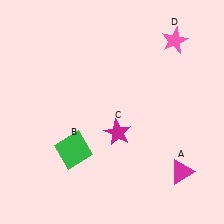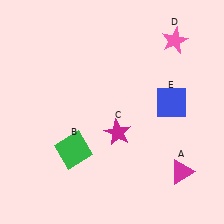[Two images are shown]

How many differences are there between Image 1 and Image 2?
There is 1 difference between the two images.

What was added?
A blue square (E) was added in Image 2.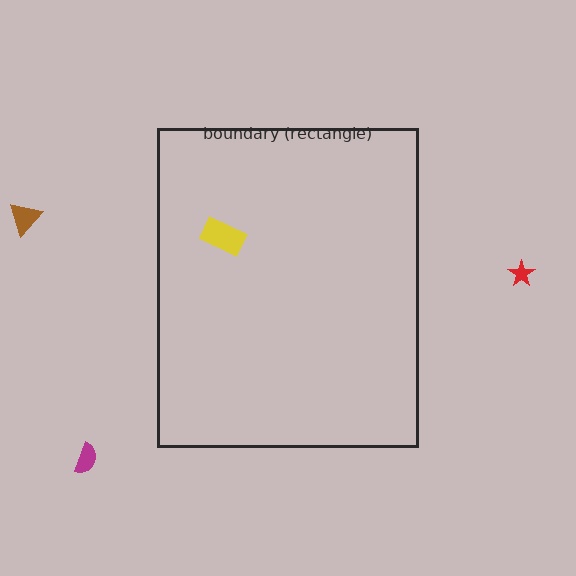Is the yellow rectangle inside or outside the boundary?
Inside.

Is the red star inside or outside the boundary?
Outside.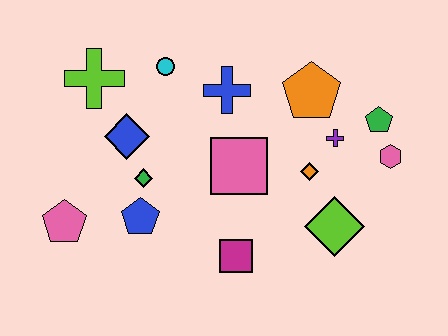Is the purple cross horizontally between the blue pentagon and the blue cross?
No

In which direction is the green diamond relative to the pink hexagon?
The green diamond is to the left of the pink hexagon.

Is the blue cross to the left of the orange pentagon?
Yes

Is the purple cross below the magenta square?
No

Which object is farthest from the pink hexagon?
The pink pentagon is farthest from the pink hexagon.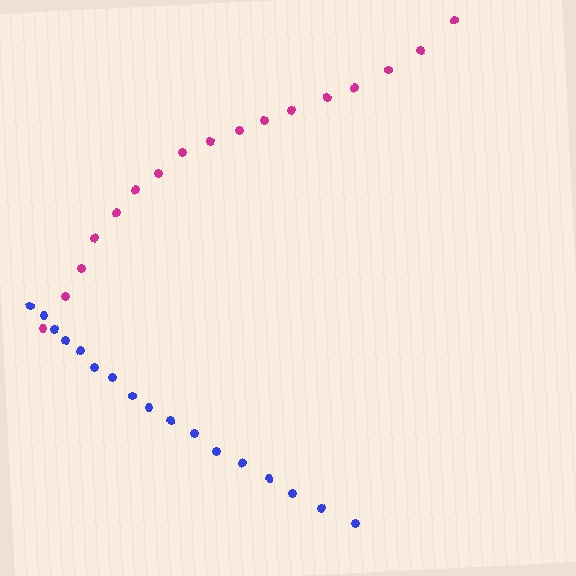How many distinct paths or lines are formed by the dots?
There are 2 distinct paths.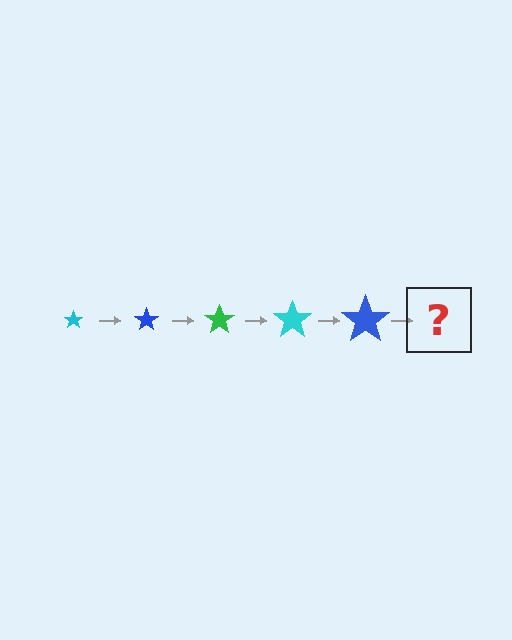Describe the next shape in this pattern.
It should be a green star, larger than the previous one.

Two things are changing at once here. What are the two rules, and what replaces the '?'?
The two rules are that the star grows larger each step and the color cycles through cyan, blue, and green. The '?' should be a green star, larger than the previous one.